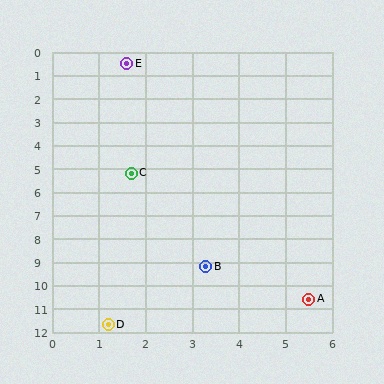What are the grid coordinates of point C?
Point C is at approximately (1.7, 5.2).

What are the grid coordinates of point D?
Point D is at approximately (1.2, 11.7).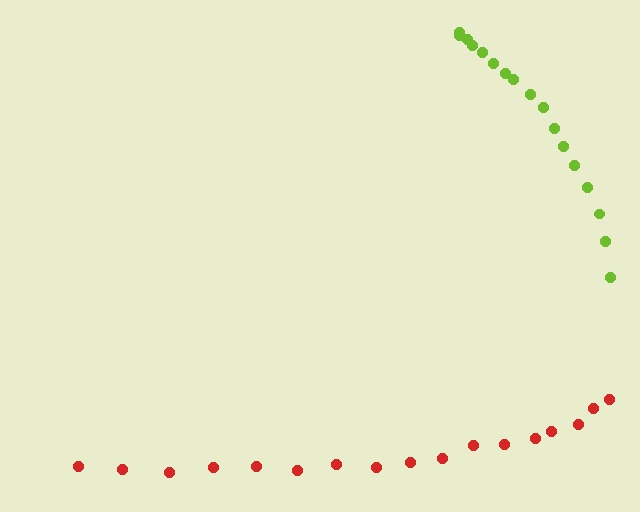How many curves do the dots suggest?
There are 2 distinct paths.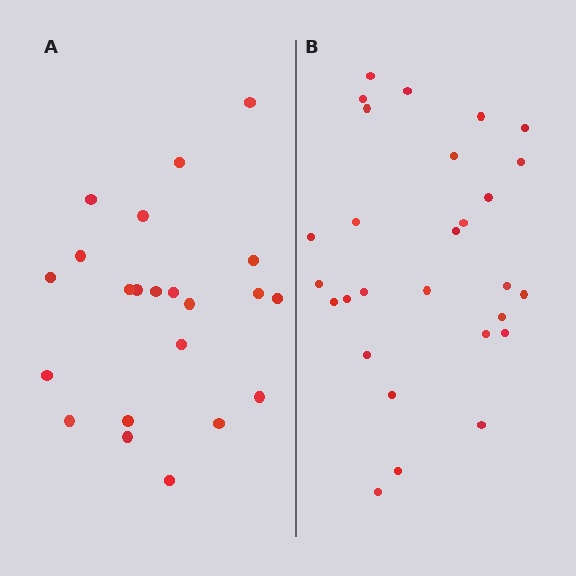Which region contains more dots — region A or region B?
Region B (the right region) has more dots.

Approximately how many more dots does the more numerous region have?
Region B has about 6 more dots than region A.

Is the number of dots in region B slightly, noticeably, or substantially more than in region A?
Region B has noticeably more, but not dramatically so. The ratio is roughly 1.3 to 1.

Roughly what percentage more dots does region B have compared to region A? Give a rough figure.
About 25% more.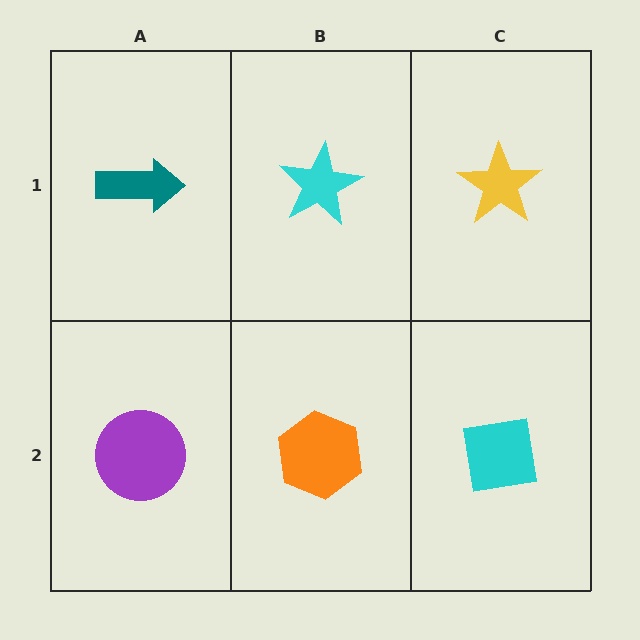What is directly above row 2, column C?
A yellow star.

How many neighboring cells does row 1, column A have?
2.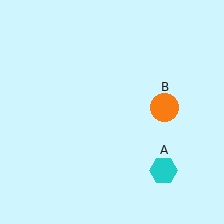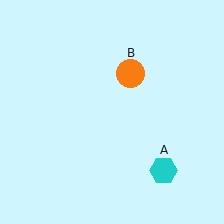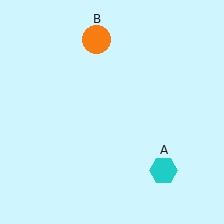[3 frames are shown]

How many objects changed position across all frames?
1 object changed position: orange circle (object B).